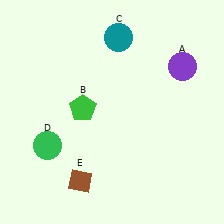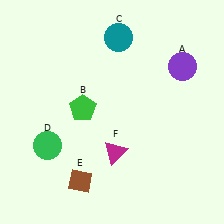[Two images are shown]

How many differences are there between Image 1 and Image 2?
There is 1 difference between the two images.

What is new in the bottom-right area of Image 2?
A magenta triangle (F) was added in the bottom-right area of Image 2.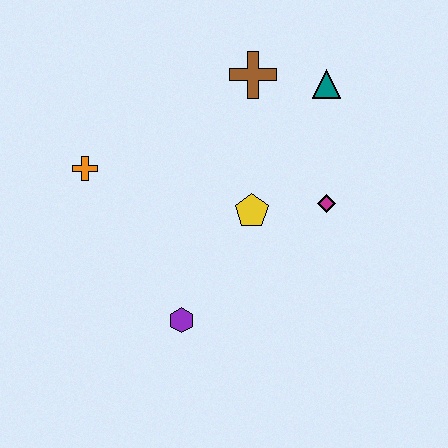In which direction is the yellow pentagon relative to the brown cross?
The yellow pentagon is below the brown cross.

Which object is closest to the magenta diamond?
The yellow pentagon is closest to the magenta diamond.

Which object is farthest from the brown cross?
The purple hexagon is farthest from the brown cross.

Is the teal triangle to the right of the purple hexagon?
Yes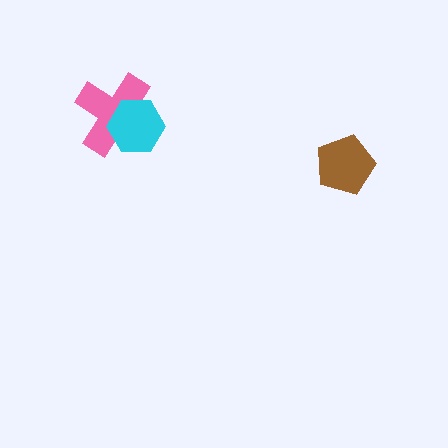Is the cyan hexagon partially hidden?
No, no other shape covers it.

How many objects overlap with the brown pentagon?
0 objects overlap with the brown pentagon.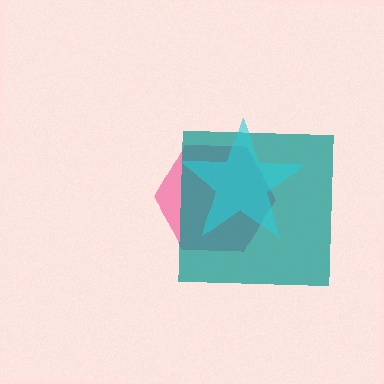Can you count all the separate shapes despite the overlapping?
Yes, there are 3 separate shapes.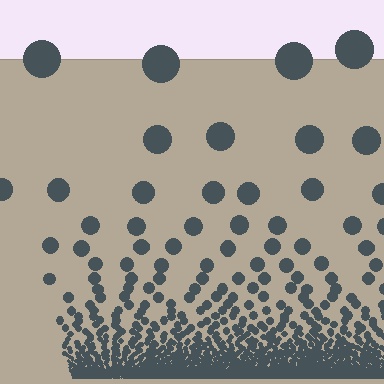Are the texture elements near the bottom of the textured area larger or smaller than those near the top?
Smaller. The gradient is inverted — elements near the bottom are smaller and denser.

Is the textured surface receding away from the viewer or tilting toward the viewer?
The surface appears to tilt toward the viewer. Texture elements get larger and sparser toward the top.